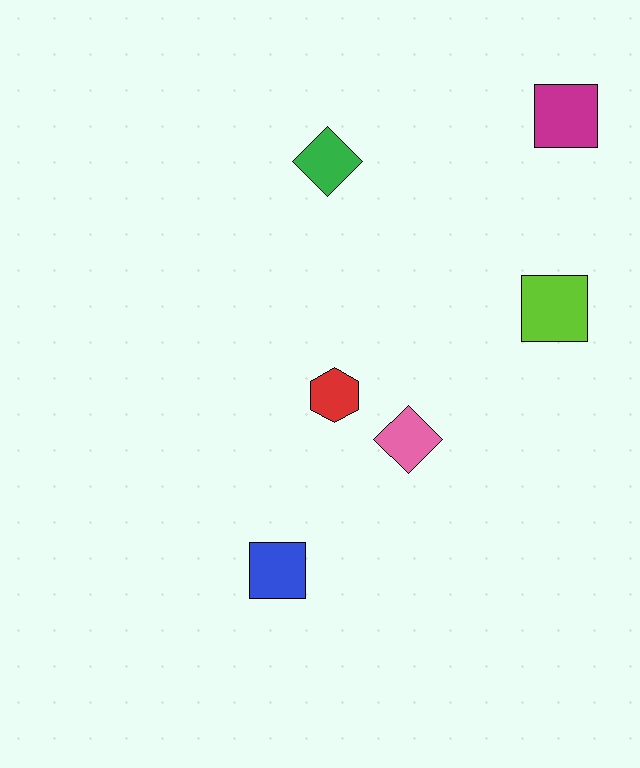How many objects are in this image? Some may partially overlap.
There are 6 objects.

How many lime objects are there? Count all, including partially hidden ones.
There is 1 lime object.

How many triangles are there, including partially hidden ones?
There are no triangles.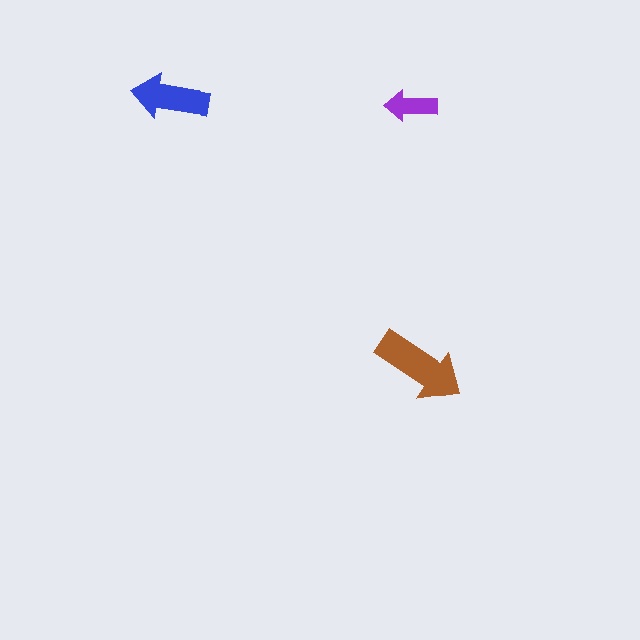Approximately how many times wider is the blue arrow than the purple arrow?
About 1.5 times wider.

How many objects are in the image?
There are 3 objects in the image.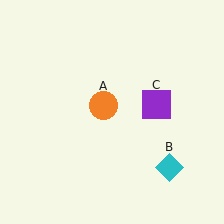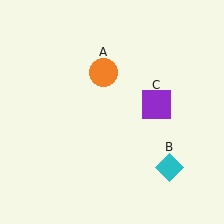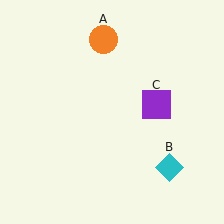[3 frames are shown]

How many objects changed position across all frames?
1 object changed position: orange circle (object A).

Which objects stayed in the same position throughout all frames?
Cyan diamond (object B) and purple square (object C) remained stationary.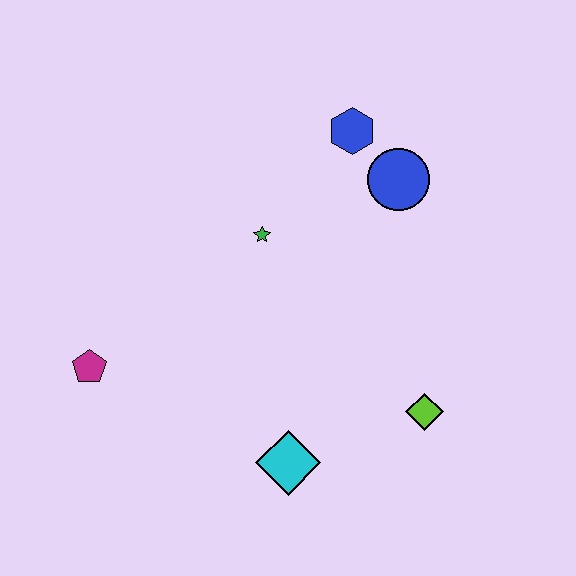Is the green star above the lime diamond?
Yes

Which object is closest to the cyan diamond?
The lime diamond is closest to the cyan diamond.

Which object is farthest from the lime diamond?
The magenta pentagon is farthest from the lime diamond.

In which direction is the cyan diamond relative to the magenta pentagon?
The cyan diamond is to the right of the magenta pentagon.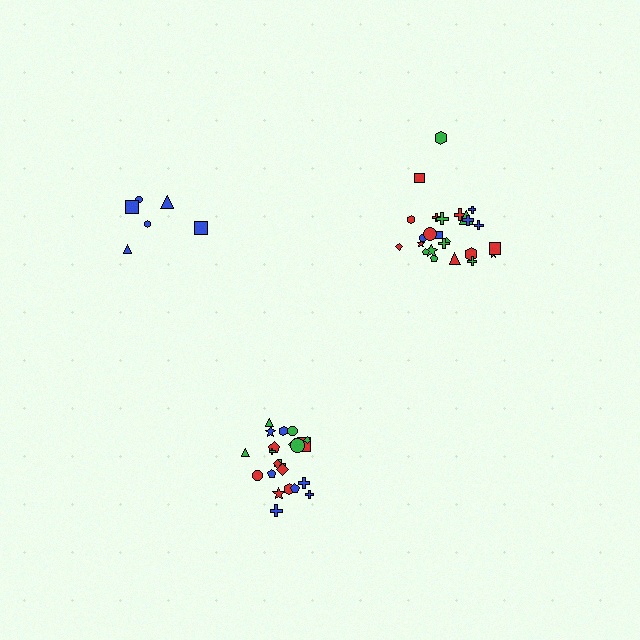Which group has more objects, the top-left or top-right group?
The top-right group.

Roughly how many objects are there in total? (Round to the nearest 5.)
Roughly 55 objects in total.